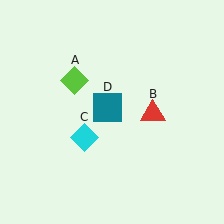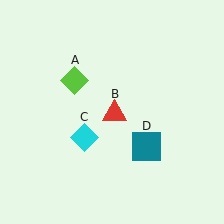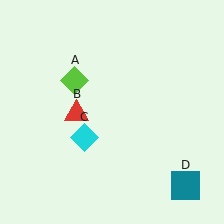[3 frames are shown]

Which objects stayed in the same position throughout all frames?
Lime diamond (object A) and cyan diamond (object C) remained stationary.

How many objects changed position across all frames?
2 objects changed position: red triangle (object B), teal square (object D).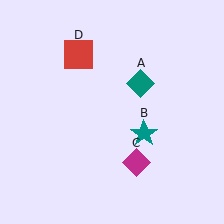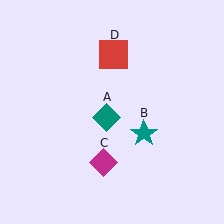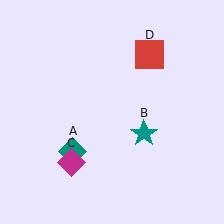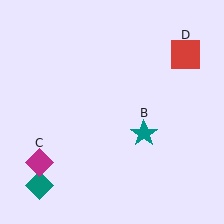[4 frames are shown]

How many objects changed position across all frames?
3 objects changed position: teal diamond (object A), magenta diamond (object C), red square (object D).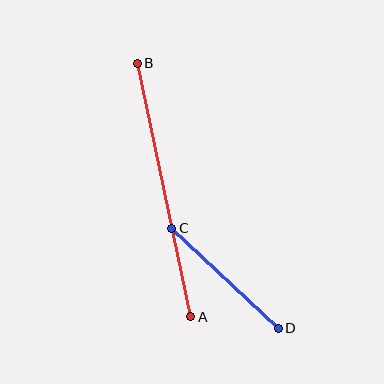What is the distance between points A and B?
The distance is approximately 259 pixels.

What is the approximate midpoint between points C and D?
The midpoint is at approximately (225, 278) pixels.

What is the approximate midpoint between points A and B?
The midpoint is at approximately (164, 190) pixels.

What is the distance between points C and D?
The distance is approximately 146 pixels.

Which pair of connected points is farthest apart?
Points A and B are farthest apart.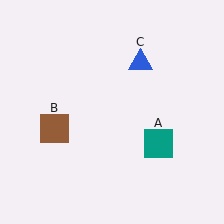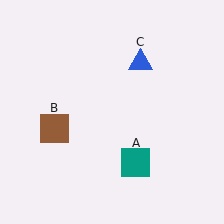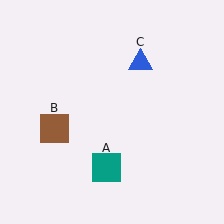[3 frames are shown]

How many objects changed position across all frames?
1 object changed position: teal square (object A).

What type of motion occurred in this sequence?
The teal square (object A) rotated clockwise around the center of the scene.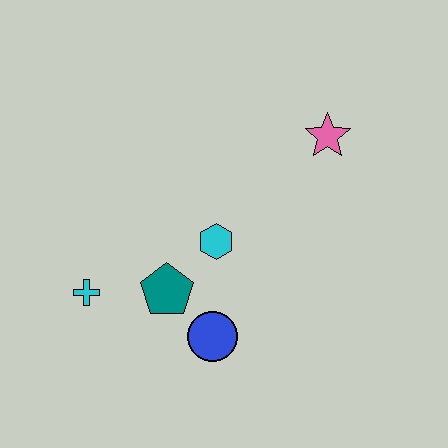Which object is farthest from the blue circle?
The pink star is farthest from the blue circle.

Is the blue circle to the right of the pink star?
No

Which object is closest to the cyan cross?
The teal pentagon is closest to the cyan cross.